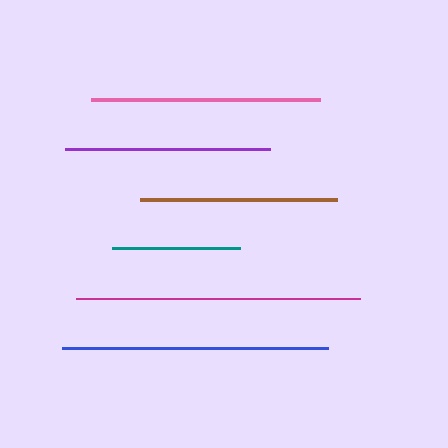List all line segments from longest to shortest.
From longest to shortest: magenta, blue, pink, purple, brown, teal.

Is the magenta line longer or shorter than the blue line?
The magenta line is longer than the blue line.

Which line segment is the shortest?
The teal line is the shortest at approximately 127 pixels.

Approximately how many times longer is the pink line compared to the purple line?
The pink line is approximately 1.1 times the length of the purple line.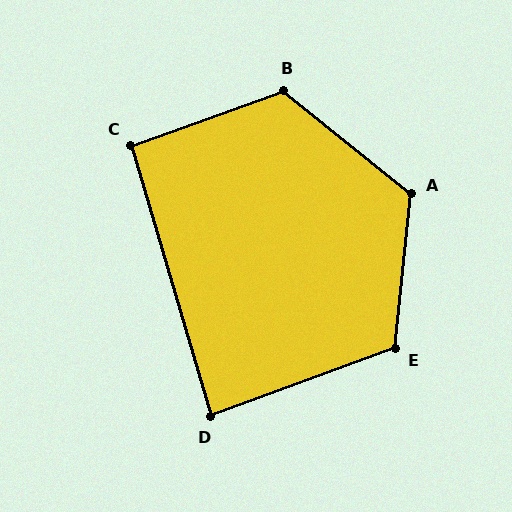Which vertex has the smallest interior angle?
D, at approximately 86 degrees.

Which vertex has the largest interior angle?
A, at approximately 123 degrees.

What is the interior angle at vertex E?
Approximately 116 degrees (obtuse).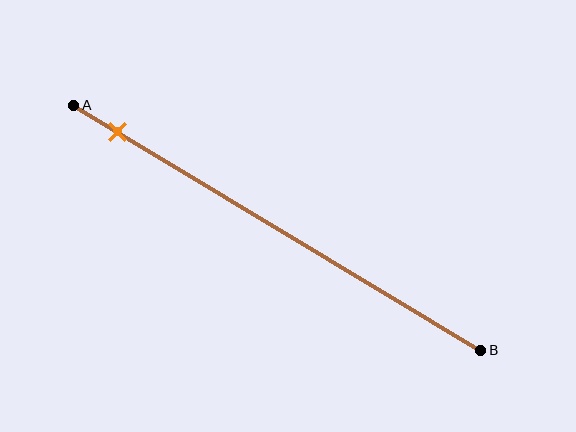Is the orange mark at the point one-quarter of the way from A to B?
No, the mark is at about 10% from A, not at the 25% one-quarter point.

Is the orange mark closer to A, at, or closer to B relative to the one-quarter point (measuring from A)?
The orange mark is closer to point A than the one-quarter point of segment AB.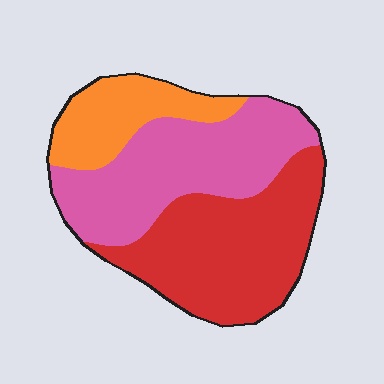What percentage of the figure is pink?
Pink covers about 40% of the figure.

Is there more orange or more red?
Red.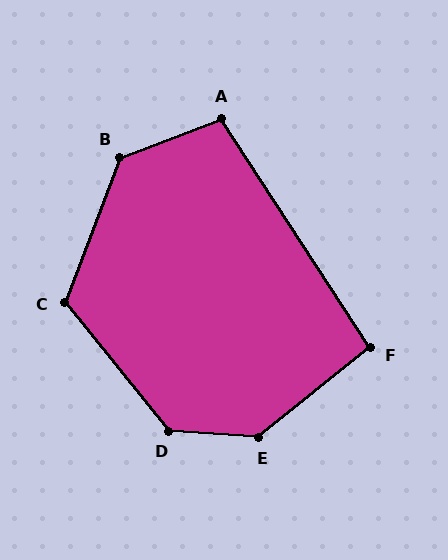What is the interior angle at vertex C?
Approximately 120 degrees (obtuse).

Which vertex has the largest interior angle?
E, at approximately 137 degrees.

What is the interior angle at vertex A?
Approximately 103 degrees (obtuse).